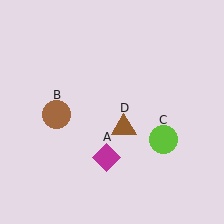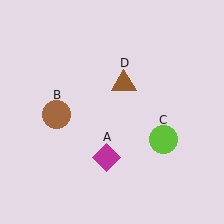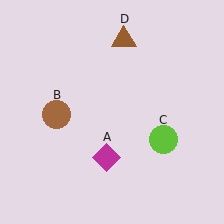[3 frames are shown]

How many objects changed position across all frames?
1 object changed position: brown triangle (object D).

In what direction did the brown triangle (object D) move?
The brown triangle (object D) moved up.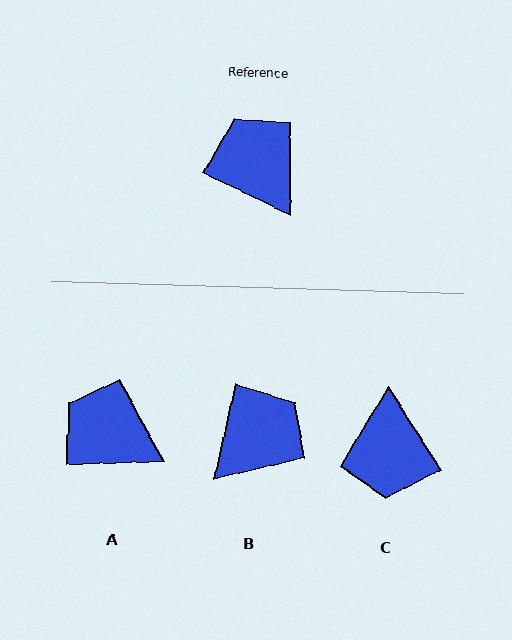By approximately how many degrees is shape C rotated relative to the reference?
Approximately 148 degrees counter-clockwise.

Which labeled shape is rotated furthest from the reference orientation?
C, about 148 degrees away.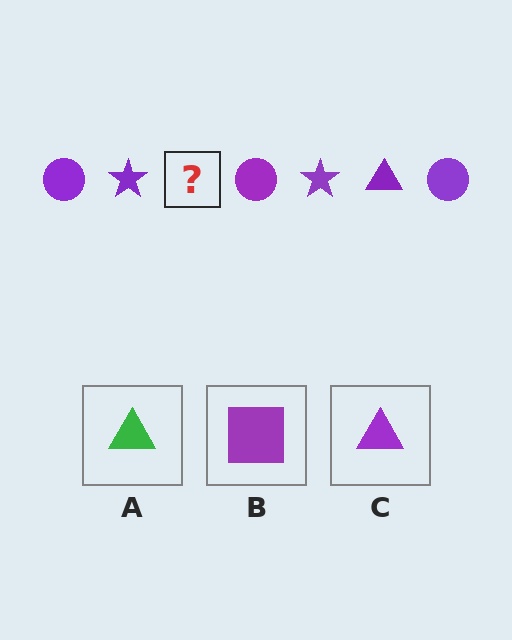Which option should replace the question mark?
Option C.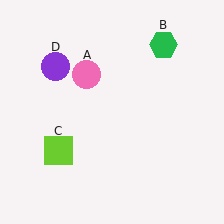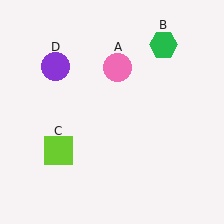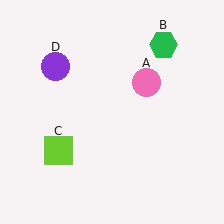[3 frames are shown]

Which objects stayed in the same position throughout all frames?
Green hexagon (object B) and lime square (object C) and purple circle (object D) remained stationary.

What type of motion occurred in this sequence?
The pink circle (object A) rotated clockwise around the center of the scene.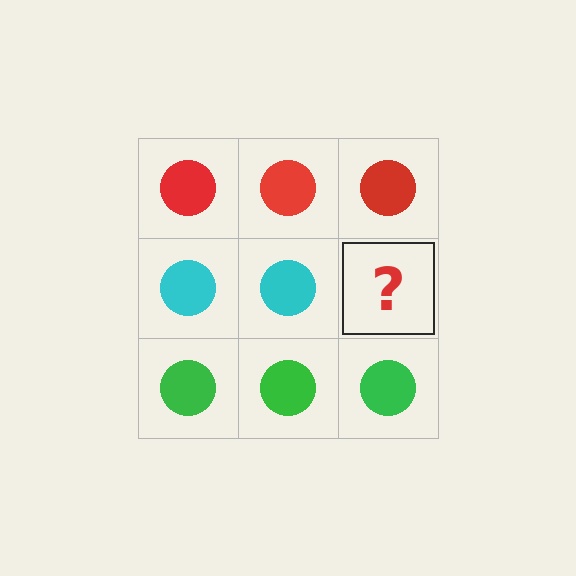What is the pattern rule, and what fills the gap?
The rule is that each row has a consistent color. The gap should be filled with a cyan circle.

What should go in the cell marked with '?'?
The missing cell should contain a cyan circle.